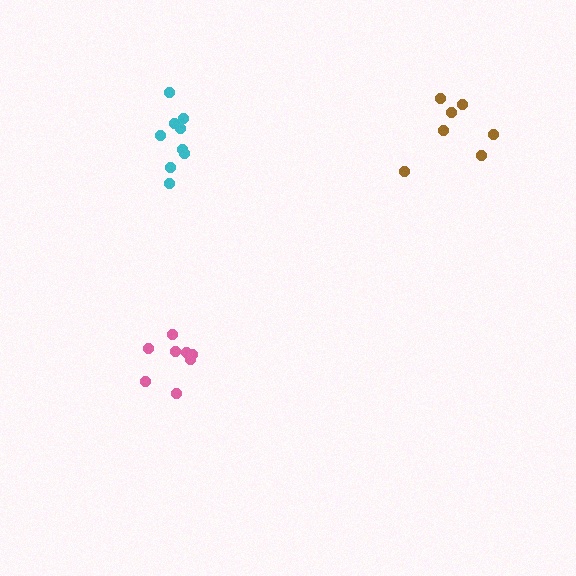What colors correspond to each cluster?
The clusters are colored: pink, cyan, brown.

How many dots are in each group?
Group 1: 8 dots, Group 2: 9 dots, Group 3: 7 dots (24 total).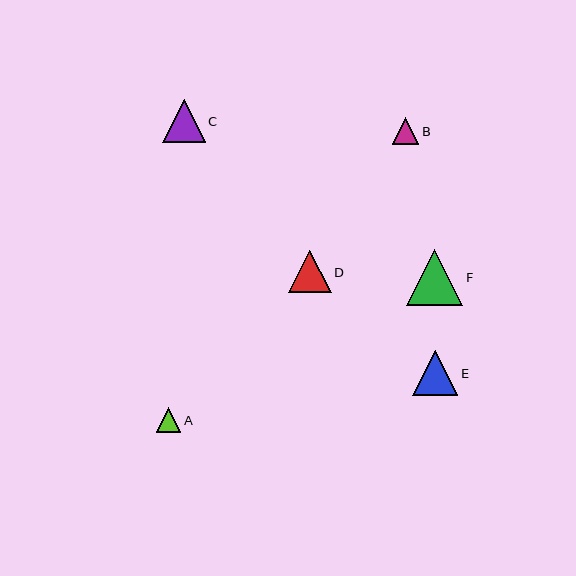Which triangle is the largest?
Triangle F is the largest with a size of approximately 56 pixels.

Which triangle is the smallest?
Triangle A is the smallest with a size of approximately 25 pixels.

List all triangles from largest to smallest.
From largest to smallest: F, E, D, C, B, A.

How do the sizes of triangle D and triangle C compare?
Triangle D and triangle C are approximately the same size.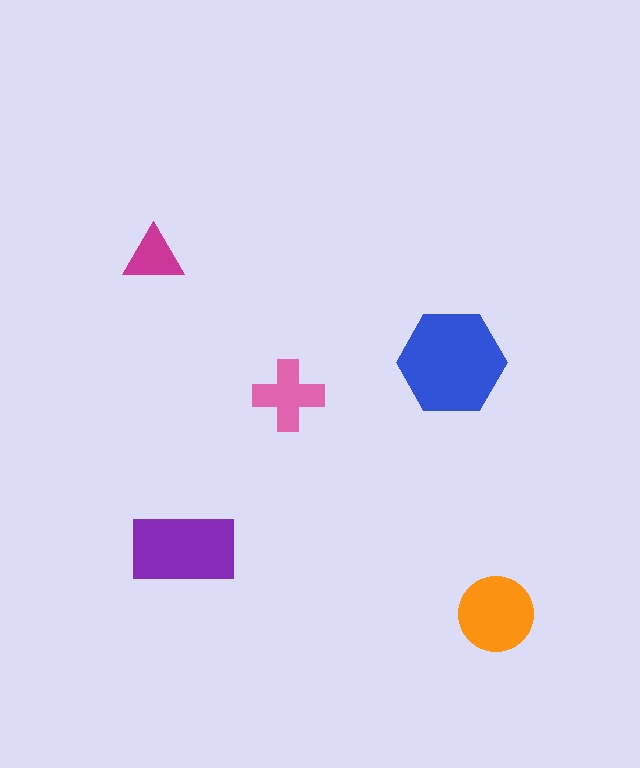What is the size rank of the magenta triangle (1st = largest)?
5th.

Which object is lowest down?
The orange circle is bottommost.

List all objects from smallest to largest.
The magenta triangle, the pink cross, the orange circle, the purple rectangle, the blue hexagon.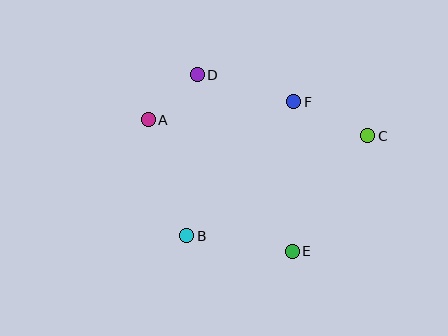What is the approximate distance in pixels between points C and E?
The distance between C and E is approximately 138 pixels.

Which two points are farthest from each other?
Points A and C are farthest from each other.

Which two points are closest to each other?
Points A and D are closest to each other.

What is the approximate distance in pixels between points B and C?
The distance between B and C is approximately 207 pixels.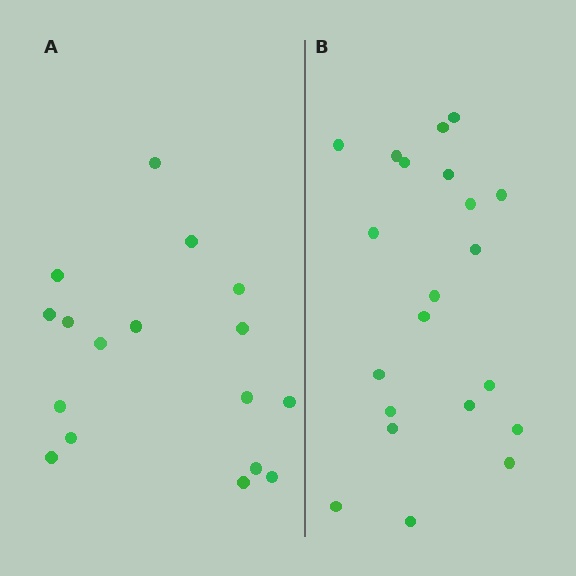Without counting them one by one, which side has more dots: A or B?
Region B (the right region) has more dots.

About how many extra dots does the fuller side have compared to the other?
Region B has about 4 more dots than region A.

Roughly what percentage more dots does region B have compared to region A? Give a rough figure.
About 25% more.